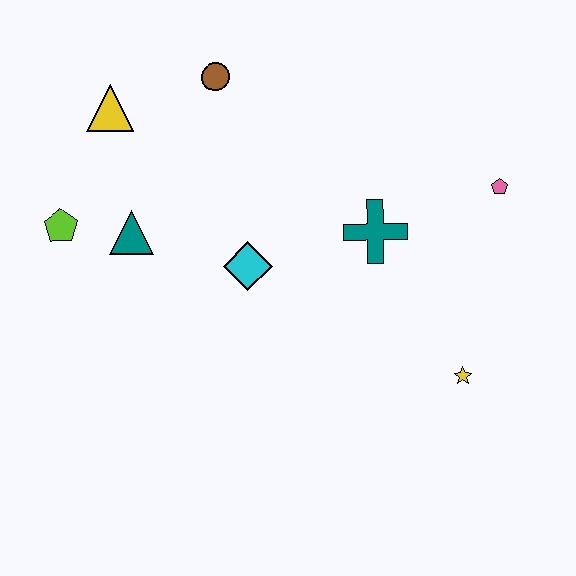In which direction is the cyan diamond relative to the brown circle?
The cyan diamond is below the brown circle.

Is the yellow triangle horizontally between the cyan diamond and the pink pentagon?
No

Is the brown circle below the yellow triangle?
No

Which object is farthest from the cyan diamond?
The pink pentagon is farthest from the cyan diamond.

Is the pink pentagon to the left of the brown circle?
No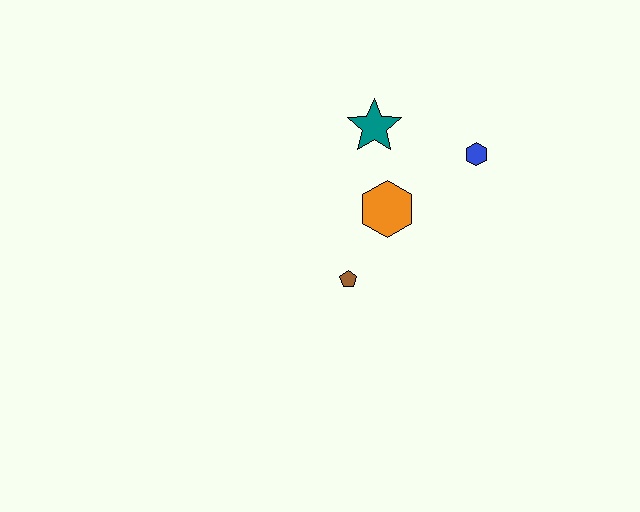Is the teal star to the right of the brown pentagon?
Yes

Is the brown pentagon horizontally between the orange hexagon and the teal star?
No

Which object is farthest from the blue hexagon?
The brown pentagon is farthest from the blue hexagon.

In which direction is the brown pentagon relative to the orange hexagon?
The brown pentagon is below the orange hexagon.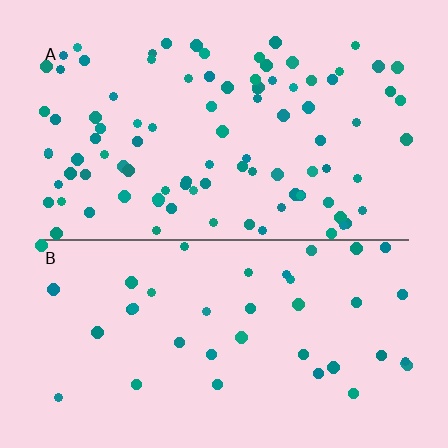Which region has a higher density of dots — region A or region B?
A (the top).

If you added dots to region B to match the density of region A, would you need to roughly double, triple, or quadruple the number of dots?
Approximately double.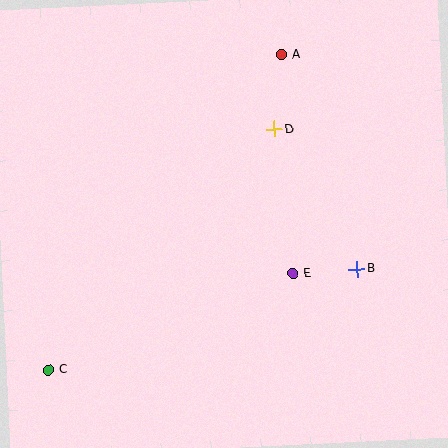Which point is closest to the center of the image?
Point E at (293, 274) is closest to the center.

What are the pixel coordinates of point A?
Point A is at (282, 55).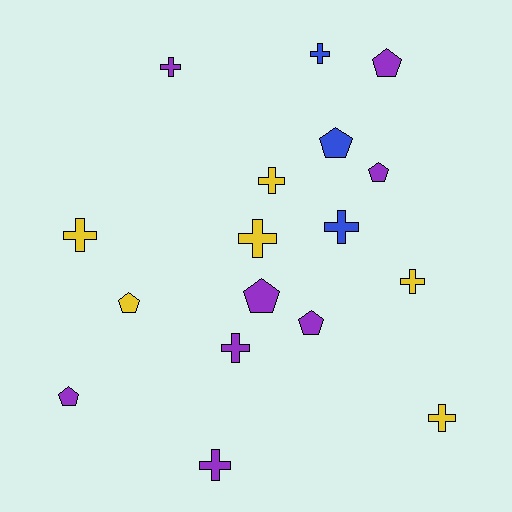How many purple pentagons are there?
There are 5 purple pentagons.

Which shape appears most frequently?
Cross, with 10 objects.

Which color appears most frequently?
Purple, with 8 objects.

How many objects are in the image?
There are 17 objects.